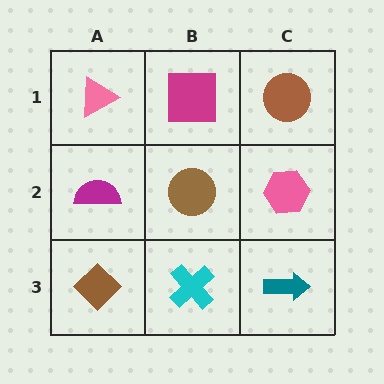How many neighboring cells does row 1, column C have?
2.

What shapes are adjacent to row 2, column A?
A pink triangle (row 1, column A), a brown diamond (row 3, column A), a brown circle (row 2, column B).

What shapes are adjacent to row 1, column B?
A brown circle (row 2, column B), a pink triangle (row 1, column A), a brown circle (row 1, column C).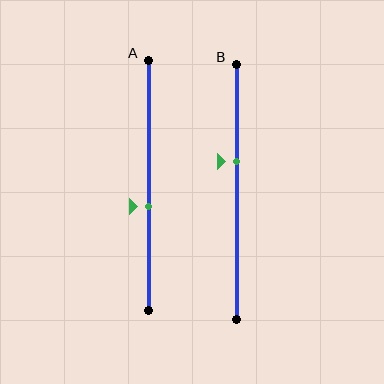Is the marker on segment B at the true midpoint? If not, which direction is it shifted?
No, the marker on segment B is shifted upward by about 12% of the segment length.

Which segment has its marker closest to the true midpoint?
Segment A has its marker closest to the true midpoint.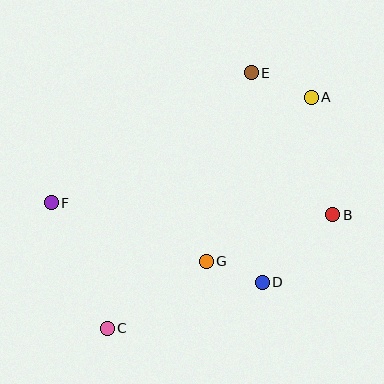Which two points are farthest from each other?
Points A and C are farthest from each other.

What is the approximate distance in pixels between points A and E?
The distance between A and E is approximately 65 pixels.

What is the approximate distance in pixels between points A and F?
The distance between A and F is approximately 280 pixels.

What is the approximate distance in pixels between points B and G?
The distance between B and G is approximately 135 pixels.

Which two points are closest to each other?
Points D and G are closest to each other.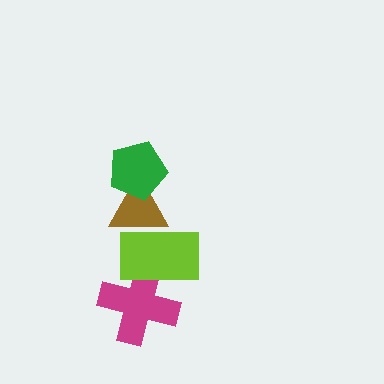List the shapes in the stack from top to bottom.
From top to bottom: the green pentagon, the brown triangle, the lime rectangle, the magenta cross.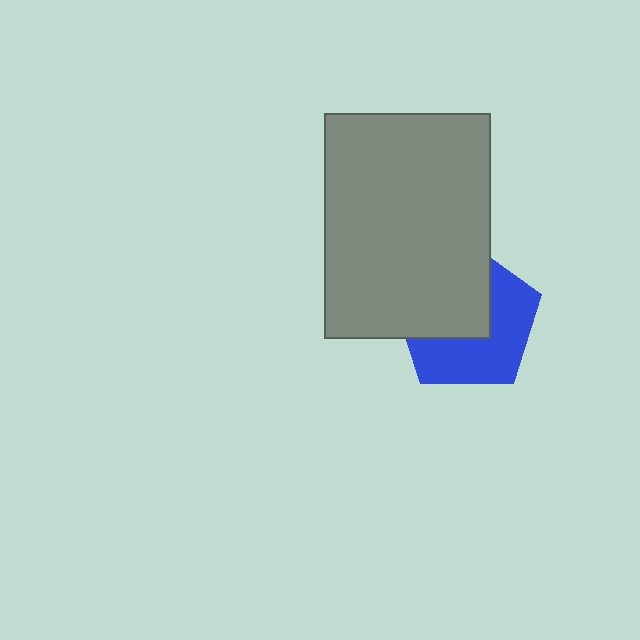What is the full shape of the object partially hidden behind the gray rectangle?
The partially hidden object is a blue pentagon.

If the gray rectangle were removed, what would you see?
You would see the complete blue pentagon.